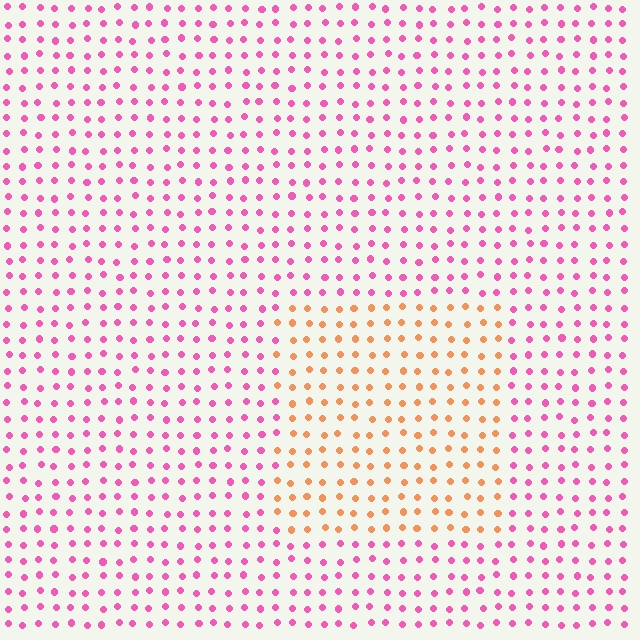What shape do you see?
I see a rectangle.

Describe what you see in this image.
The image is filled with small pink elements in a uniform arrangement. A rectangle-shaped region is visible where the elements are tinted to a slightly different hue, forming a subtle color boundary.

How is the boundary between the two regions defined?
The boundary is defined purely by a slight shift in hue (about 59 degrees). Spacing, size, and orientation are identical on both sides.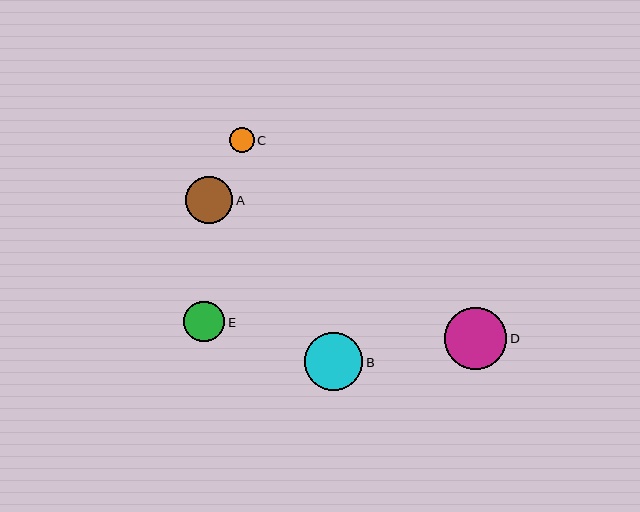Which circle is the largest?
Circle D is the largest with a size of approximately 62 pixels.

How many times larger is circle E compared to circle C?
Circle E is approximately 1.6 times the size of circle C.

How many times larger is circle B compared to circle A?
Circle B is approximately 1.2 times the size of circle A.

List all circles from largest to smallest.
From largest to smallest: D, B, A, E, C.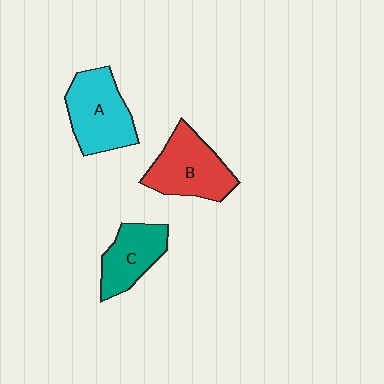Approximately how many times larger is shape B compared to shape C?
Approximately 1.3 times.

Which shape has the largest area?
Shape A (cyan).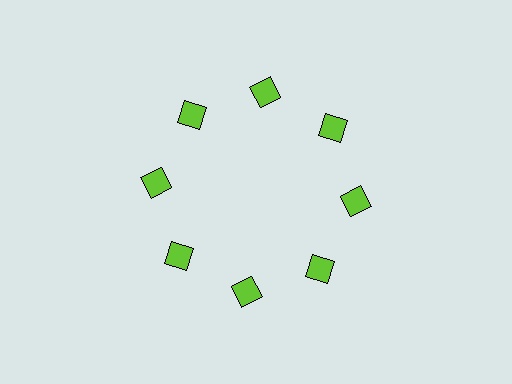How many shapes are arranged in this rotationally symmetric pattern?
There are 8 shapes, arranged in 8 groups of 1.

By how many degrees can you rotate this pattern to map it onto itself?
The pattern maps onto itself every 45 degrees of rotation.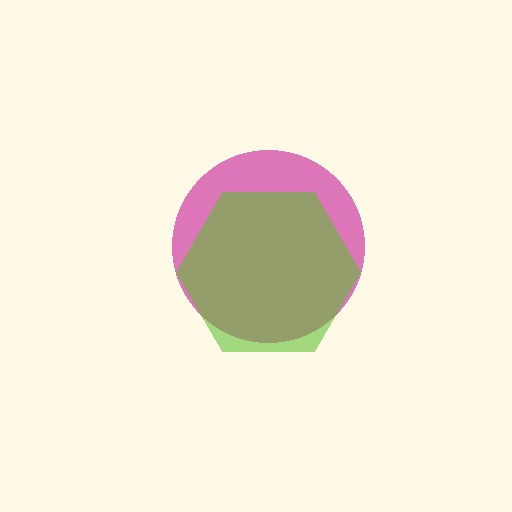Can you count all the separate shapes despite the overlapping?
Yes, there are 2 separate shapes.